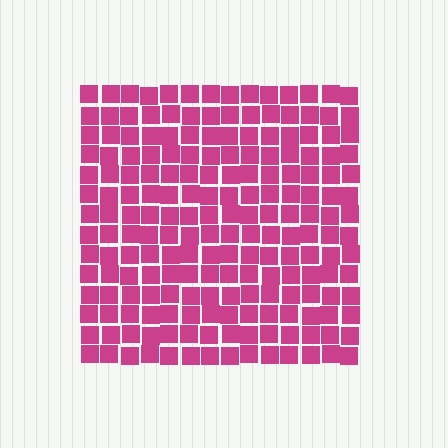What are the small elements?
The small elements are squares.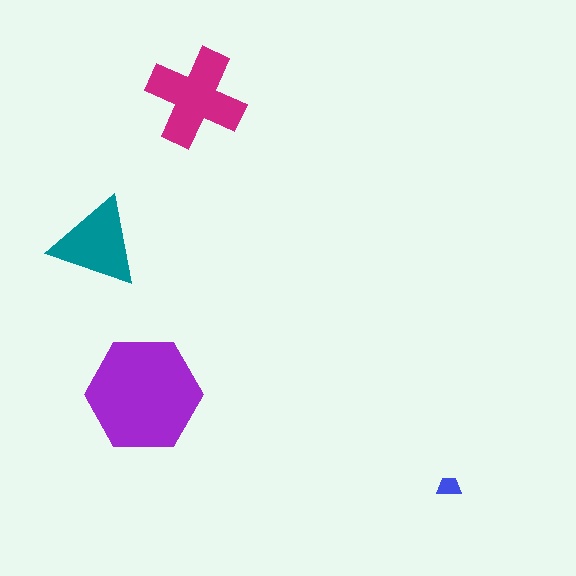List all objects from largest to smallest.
The purple hexagon, the magenta cross, the teal triangle, the blue trapezoid.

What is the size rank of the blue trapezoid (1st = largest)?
4th.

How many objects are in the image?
There are 4 objects in the image.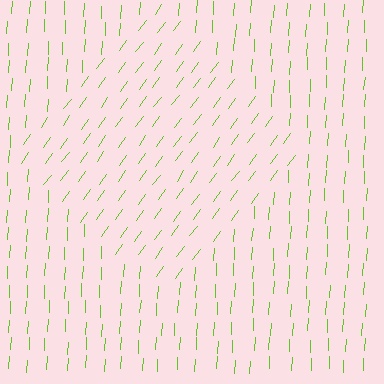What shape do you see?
I see a diamond.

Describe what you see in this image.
The image is filled with small lime line segments. A diamond region in the image has lines oriented differently from the surrounding lines, creating a visible texture boundary.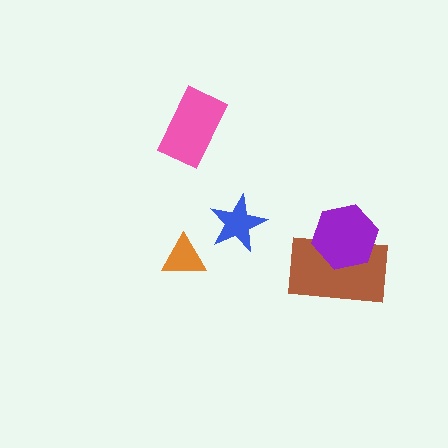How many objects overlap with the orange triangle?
0 objects overlap with the orange triangle.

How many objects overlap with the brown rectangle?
1 object overlaps with the brown rectangle.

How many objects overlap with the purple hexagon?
1 object overlaps with the purple hexagon.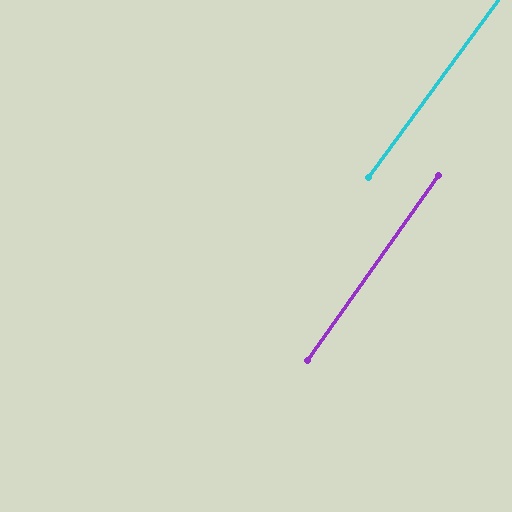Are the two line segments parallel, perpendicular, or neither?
Parallel — their directions differ by only 0.8°.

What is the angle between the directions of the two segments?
Approximately 1 degree.